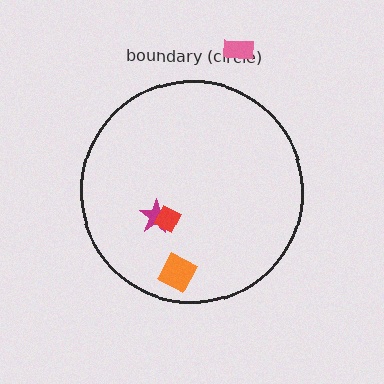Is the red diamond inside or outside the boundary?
Inside.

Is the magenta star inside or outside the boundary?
Inside.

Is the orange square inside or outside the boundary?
Inside.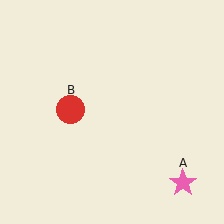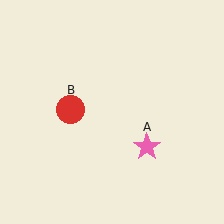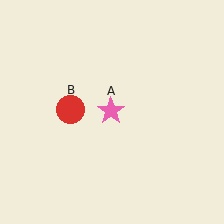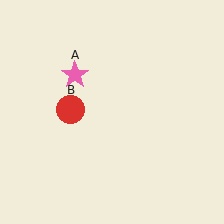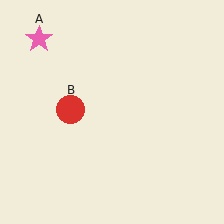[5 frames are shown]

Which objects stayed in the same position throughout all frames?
Red circle (object B) remained stationary.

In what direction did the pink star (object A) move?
The pink star (object A) moved up and to the left.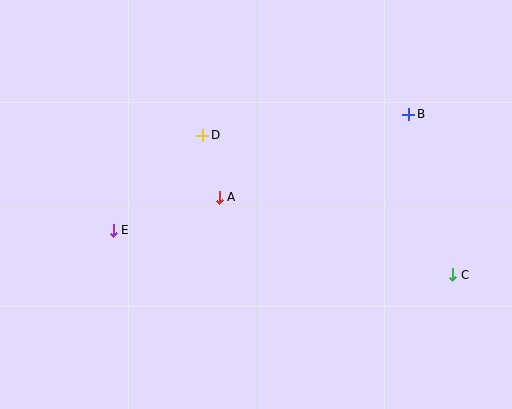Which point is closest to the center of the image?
Point A at (219, 197) is closest to the center.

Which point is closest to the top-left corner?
Point D is closest to the top-left corner.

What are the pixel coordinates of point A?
Point A is at (219, 197).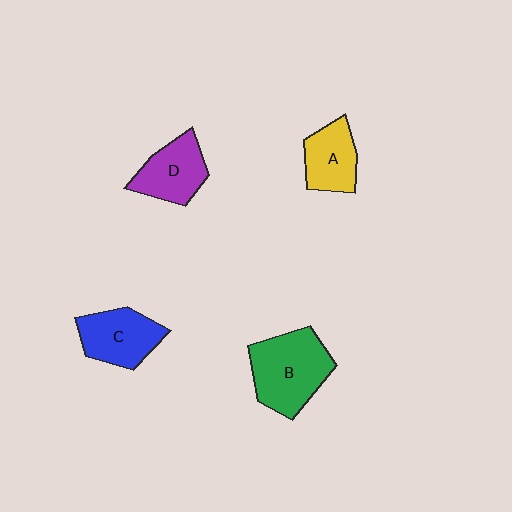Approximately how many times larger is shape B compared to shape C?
Approximately 1.4 times.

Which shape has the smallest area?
Shape A (yellow).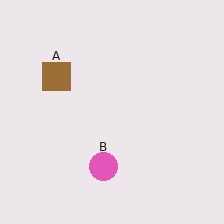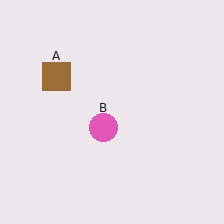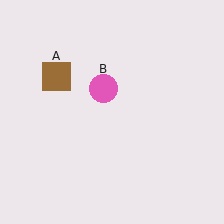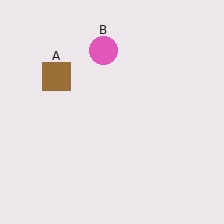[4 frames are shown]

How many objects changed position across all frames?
1 object changed position: pink circle (object B).